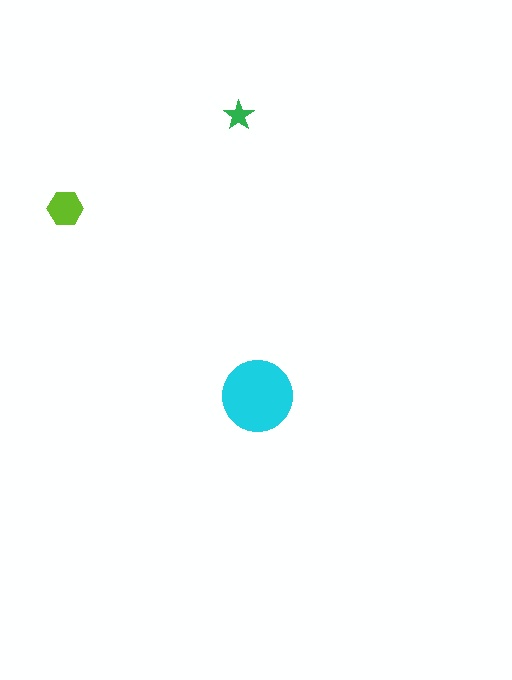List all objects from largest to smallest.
The cyan circle, the lime hexagon, the green star.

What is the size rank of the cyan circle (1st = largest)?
1st.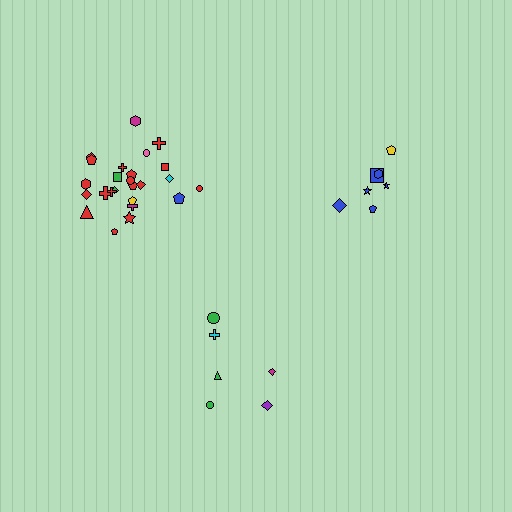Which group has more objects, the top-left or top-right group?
The top-left group.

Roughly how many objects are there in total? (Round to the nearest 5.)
Roughly 40 objects in total.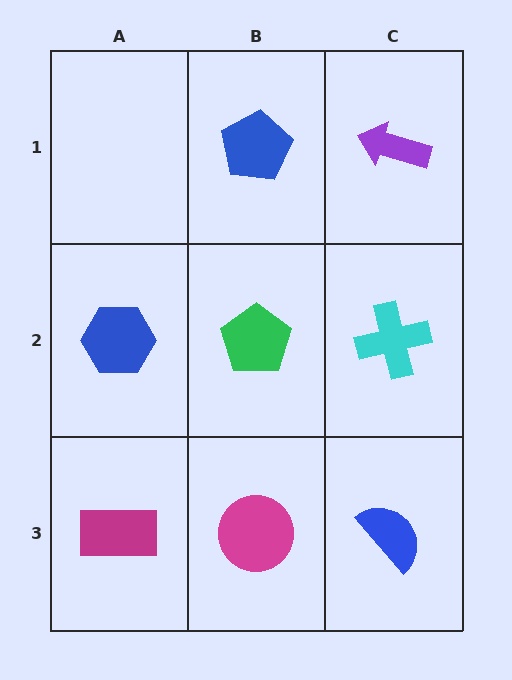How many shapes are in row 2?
3 shapes.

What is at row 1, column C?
A purple arrow.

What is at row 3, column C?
A blue semicircle.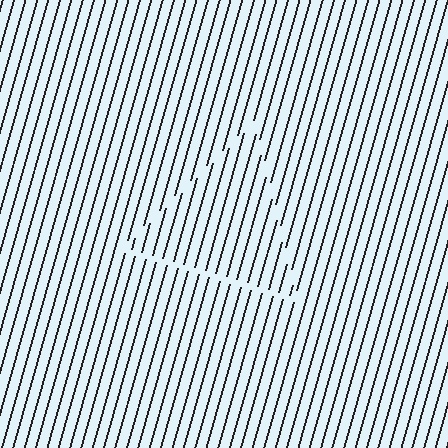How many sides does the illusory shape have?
3 sides — the line-ends trace a triangle.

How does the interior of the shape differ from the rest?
The interior of the shape contains the same grating, shifted by half a period — the contour is defined by the phase discontinuity where line-ends from the inner and outer gratings abut.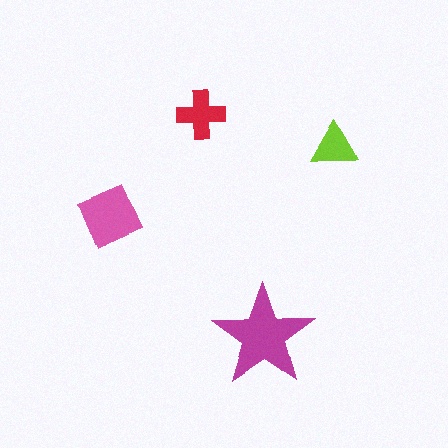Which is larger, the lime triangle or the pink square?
The pink square.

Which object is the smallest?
The lime triangle.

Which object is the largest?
The magenta star.